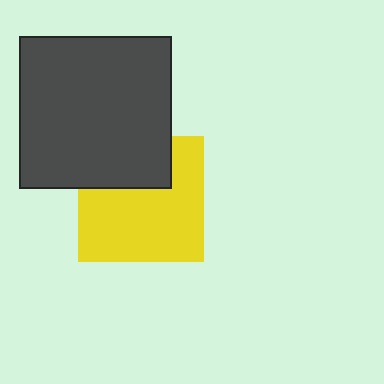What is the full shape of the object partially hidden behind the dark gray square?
The partially hidden object is a yellow square.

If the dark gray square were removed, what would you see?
You would see the complete yellow square.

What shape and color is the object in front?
The object in front is a dark gray square.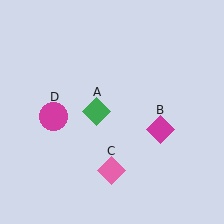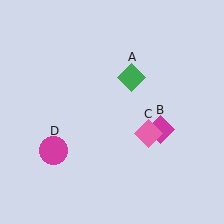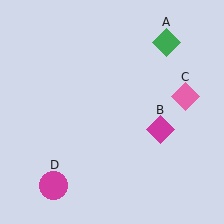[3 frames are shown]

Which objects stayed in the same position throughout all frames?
Magenta diamond (object B) remained stationary.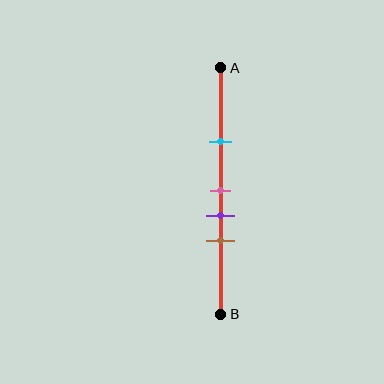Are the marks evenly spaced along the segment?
No, the marks are not evenly spaced.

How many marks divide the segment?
There are 4 marks dividing the segment.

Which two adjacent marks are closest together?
The pink and purple marks are the closest adjacent pair.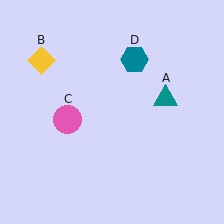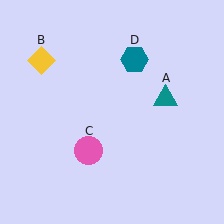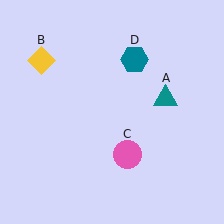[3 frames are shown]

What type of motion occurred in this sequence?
The pink circle (object C) rotated counterclockwise around the center of the scene.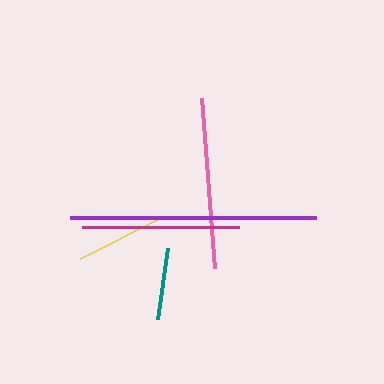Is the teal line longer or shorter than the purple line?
The purple line is longer than the teal line.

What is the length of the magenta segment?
The magenta segment is approximately 156 pixels long.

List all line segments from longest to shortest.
From longest to shortest: purple, pink, magenta, yellow, teal.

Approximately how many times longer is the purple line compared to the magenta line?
The purple line is approximately 1.6 times the length of the magenta line.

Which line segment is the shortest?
The teal line is the shortest at approximately 71 pixels.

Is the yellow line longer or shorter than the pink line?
The pink line is longer than the yellow line.